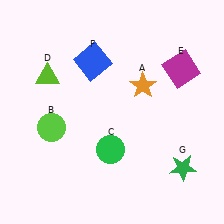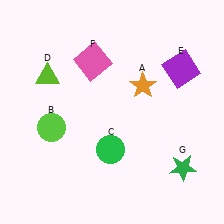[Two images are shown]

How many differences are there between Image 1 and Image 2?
There are 2 differences between the two images.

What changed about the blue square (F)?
In Image 1, F is blue. In Image 2, it changed to pink.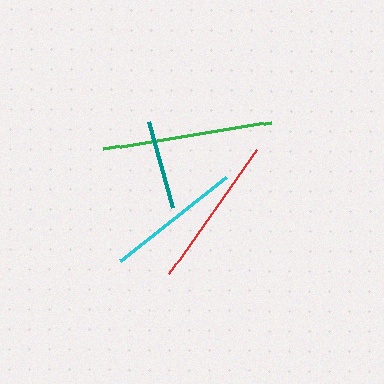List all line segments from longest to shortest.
From longest to shortest: green, red, cyan, teal.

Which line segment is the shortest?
The teal line is the shortest at approximately 89 pixels.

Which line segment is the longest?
The green line is the longest at approximately 171 pixels.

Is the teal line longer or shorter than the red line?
The red line is longer than the teal line.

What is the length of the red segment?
The red segment is approximately 151 pixels long.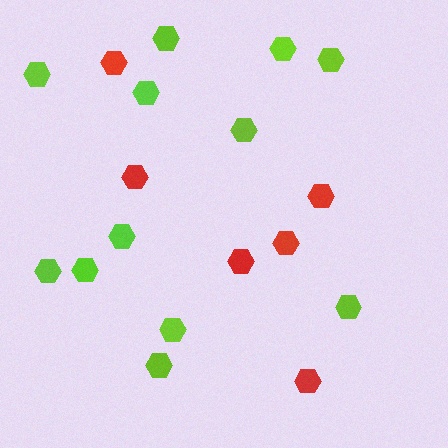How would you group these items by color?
There are 2 groups: one group of lime hexagons (12) and one group of red hexagons (6).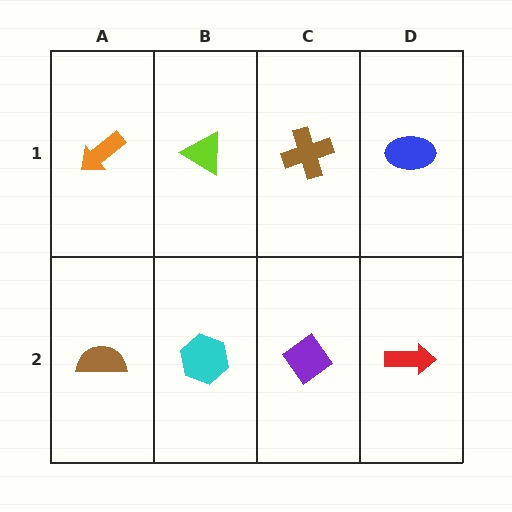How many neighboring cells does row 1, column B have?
3.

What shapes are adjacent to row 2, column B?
A lime triangle (row 1, column B), a brown semicircle (row 2, column A), a purple diamond (row 2, column C).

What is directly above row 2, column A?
An orange arrow.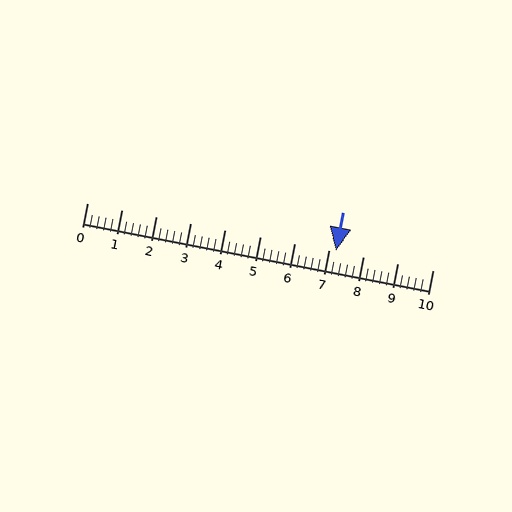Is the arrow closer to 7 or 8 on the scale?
The arrow is closer to 7.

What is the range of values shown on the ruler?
The ruler shows values from 0 to 10.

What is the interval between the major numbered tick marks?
The major tick marks are spaced 1 units apart.